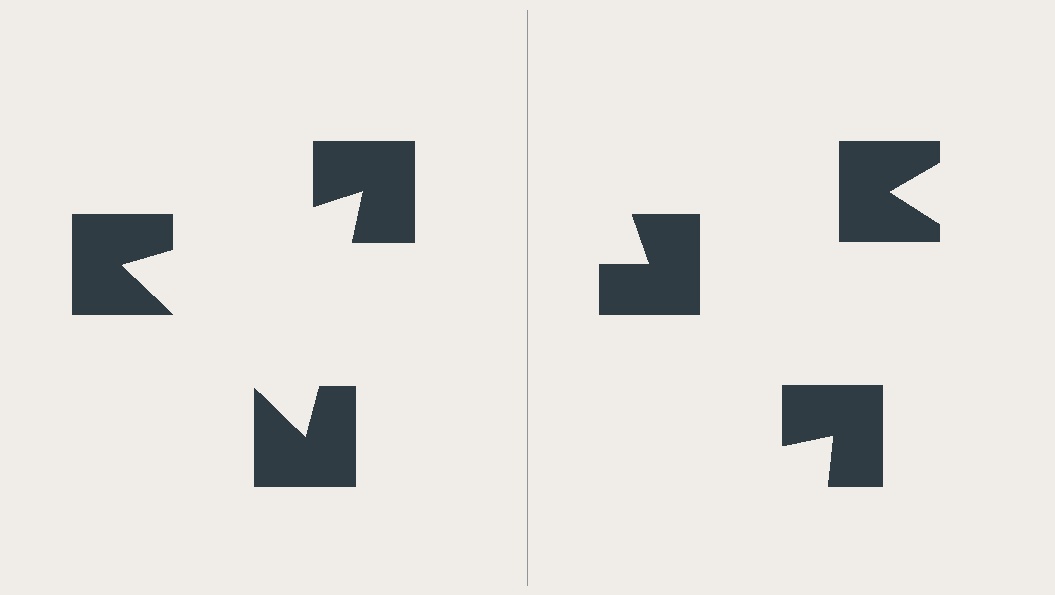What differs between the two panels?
The notched squares are positioned identically on both sides; only the wedge orientations differ. On the left they align to a triangle; on the right they are misaligned.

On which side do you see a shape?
An illusory triangle appears on the left side. On the right side the wedge cuts are rotated, so no coherent shape forms.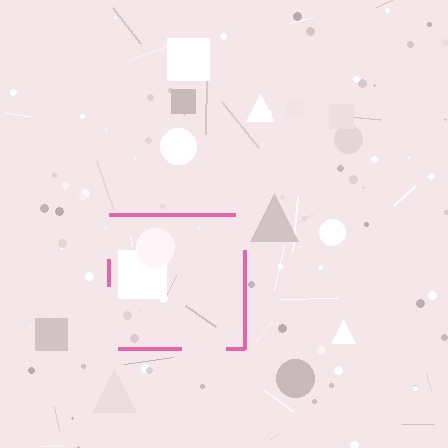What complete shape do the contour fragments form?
The contour fragments form a square.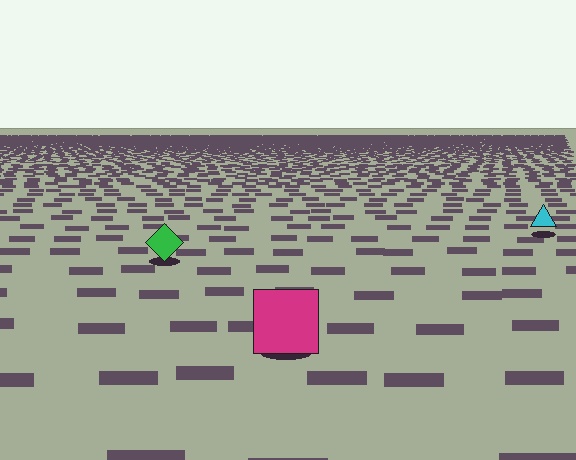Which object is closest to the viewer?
The magenta square is closest. The texture marks near it are larger and more spread out.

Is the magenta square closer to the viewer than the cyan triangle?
Yes. The magenta square is closer — you can tell from the texture gradient: the ground texture is coarser near it.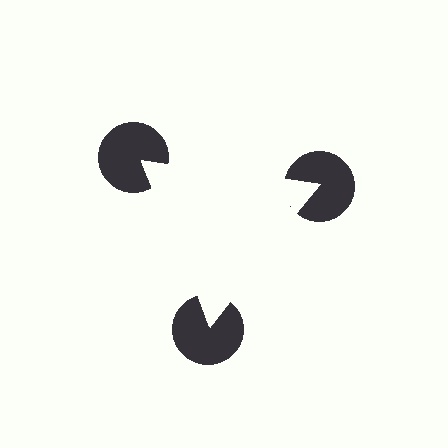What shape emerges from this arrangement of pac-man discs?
An illusory triangle — its edges are inferred from the aligned wedge cuts in the pac-man discs, not physically drawn.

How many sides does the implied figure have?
3 sides.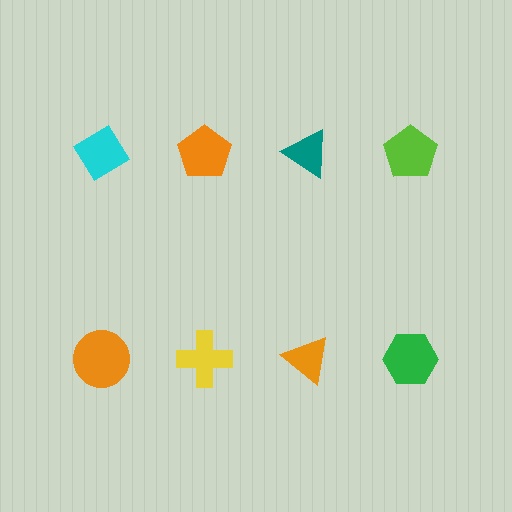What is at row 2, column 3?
An orange triangle.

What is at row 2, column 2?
A yellow cross.